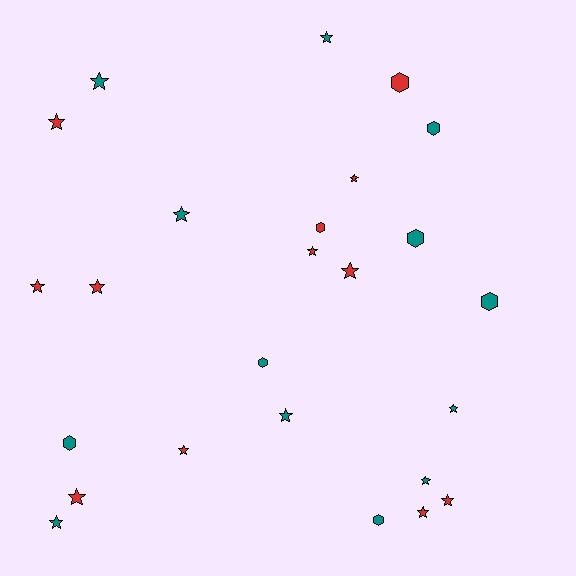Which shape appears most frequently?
Star, with 17 objects.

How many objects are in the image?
There are 25 objects.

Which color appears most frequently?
Teal, with 13 objects.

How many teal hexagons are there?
There are 6 teal hexagons.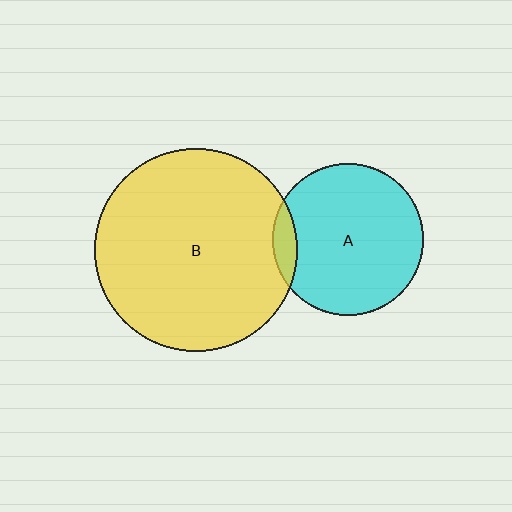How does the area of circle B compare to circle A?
Approximately 1.8 times.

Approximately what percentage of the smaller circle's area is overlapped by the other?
Approximately 10%.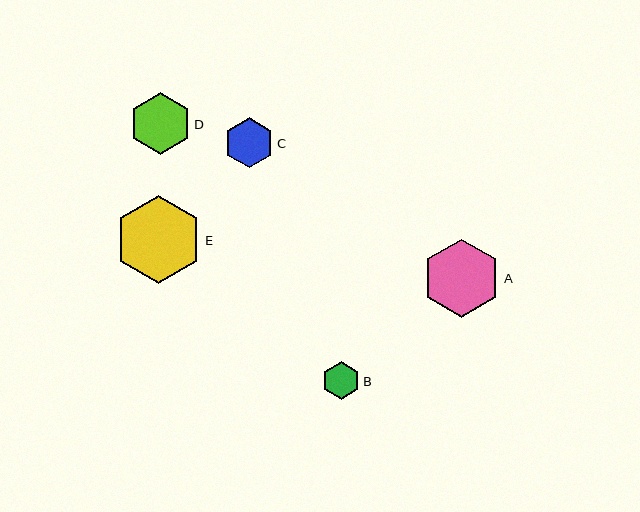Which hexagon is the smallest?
Hexagon B is the smallest with a size of approximately 38 pixels.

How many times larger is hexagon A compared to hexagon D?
Hexagon A is approximately 1.3 times the size of hexagon D.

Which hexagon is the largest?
Hexagon E is the largest with a size of approximately 88 pixels.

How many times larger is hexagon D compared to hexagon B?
Hexagon D is approximately 1.6 times the size of hexagon B.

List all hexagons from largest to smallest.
From largest to smallest: E, A, D, C, B.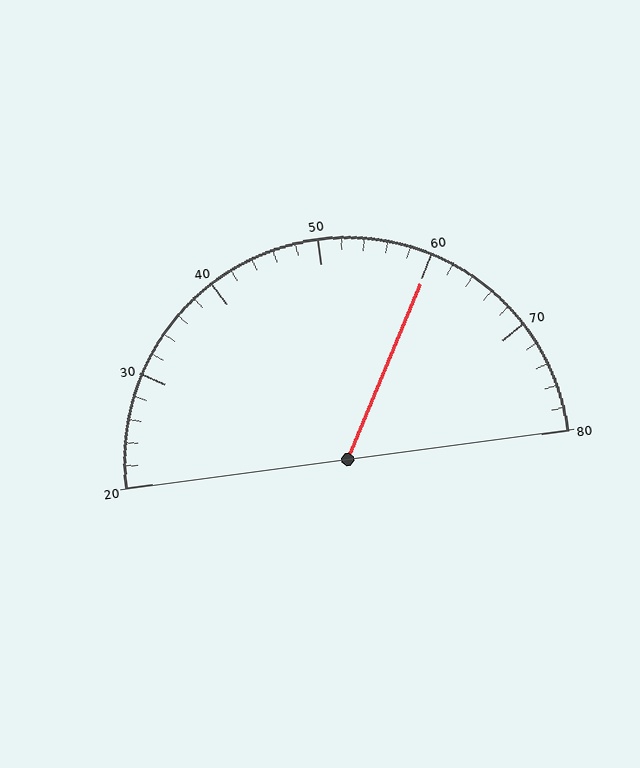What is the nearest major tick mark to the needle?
The nearest major tick mark is 60.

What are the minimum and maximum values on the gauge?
The gauge ranges from 20 to 80.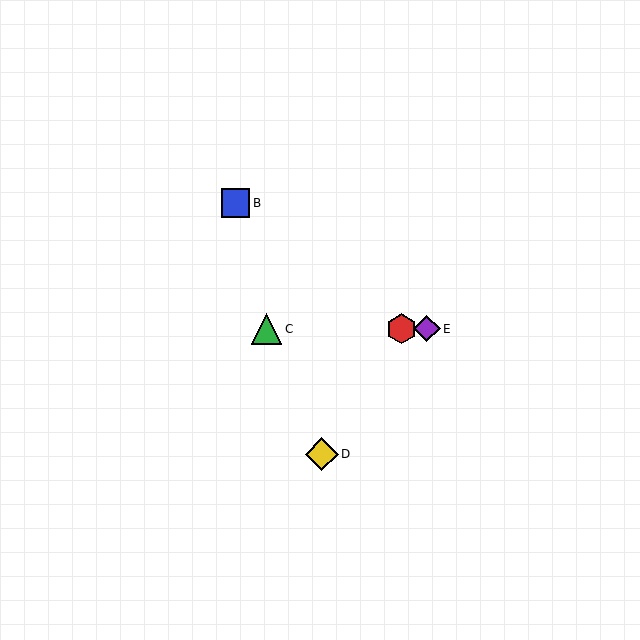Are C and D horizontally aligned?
No, C is at y≈329 and D is at y≈454.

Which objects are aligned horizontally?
Objects A, C, E are aligned horizontally.